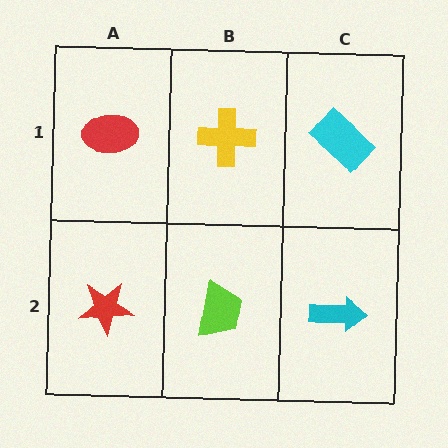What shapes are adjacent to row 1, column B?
A lime trapezoid (row 2, column B), a red ellipse (row 1, column A), a cyan rectangle (row 1, column C).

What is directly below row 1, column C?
A cyan arrow.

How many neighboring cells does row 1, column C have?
2.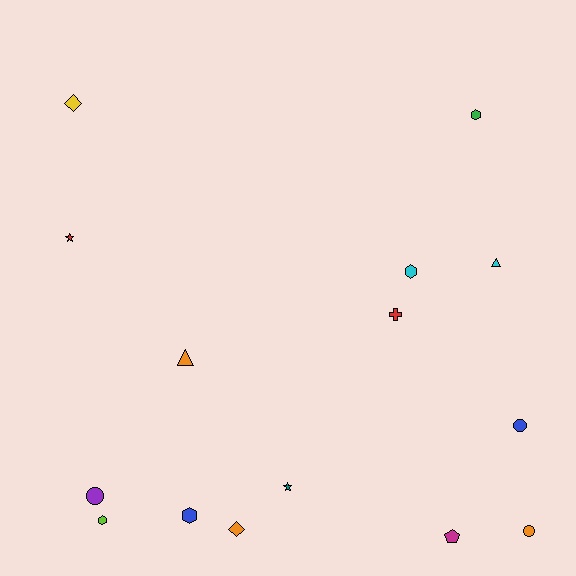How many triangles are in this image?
There are 2 triangles.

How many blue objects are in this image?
There are 2 blue objects.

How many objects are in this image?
There are 15 objects.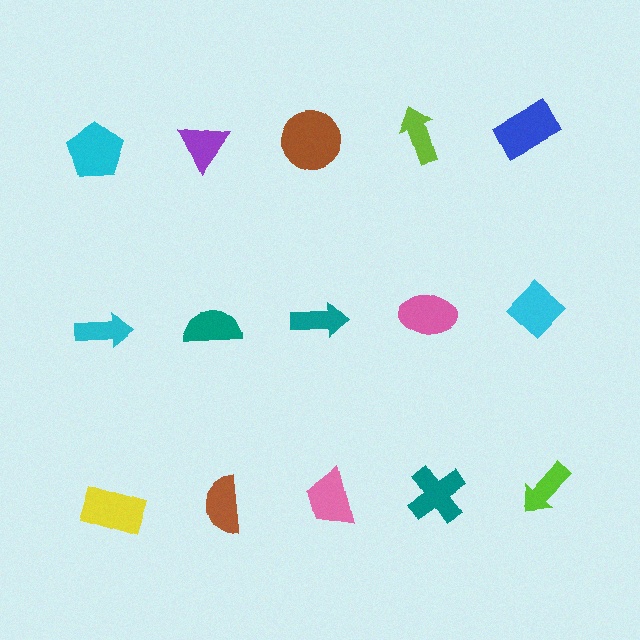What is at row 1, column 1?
A cyan pentagon.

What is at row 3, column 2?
A brown semicircle.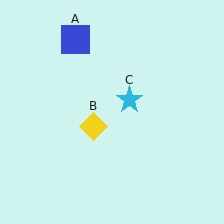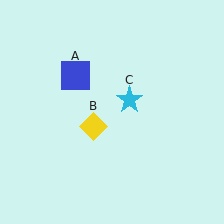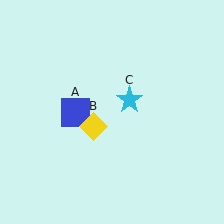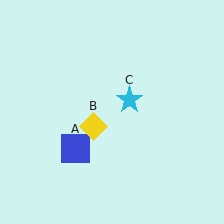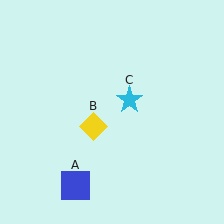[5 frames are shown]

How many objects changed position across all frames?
1 object changed position: blue square (object A).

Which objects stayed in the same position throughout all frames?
Yellow diamond (object B) and cyan star (object C) remained stationary.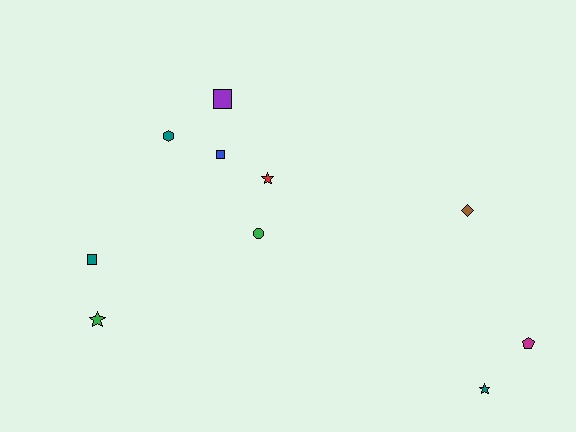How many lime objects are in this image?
There are no lime objects.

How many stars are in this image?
There are 3 stars.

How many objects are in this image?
There are 10 objects.